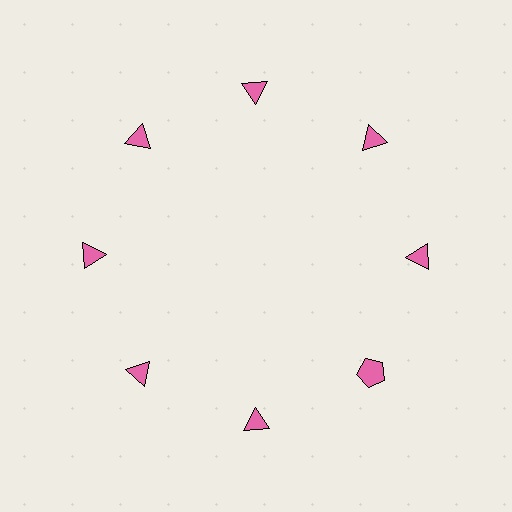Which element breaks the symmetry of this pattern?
The pink pentagon at roughly the 4 o'clock position breaks the symmetry. All other shapes are pink triangles.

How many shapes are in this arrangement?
There are 8 shapes arranged in a ring pattern.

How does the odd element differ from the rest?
It has a different shape: pentagon instead of triangle.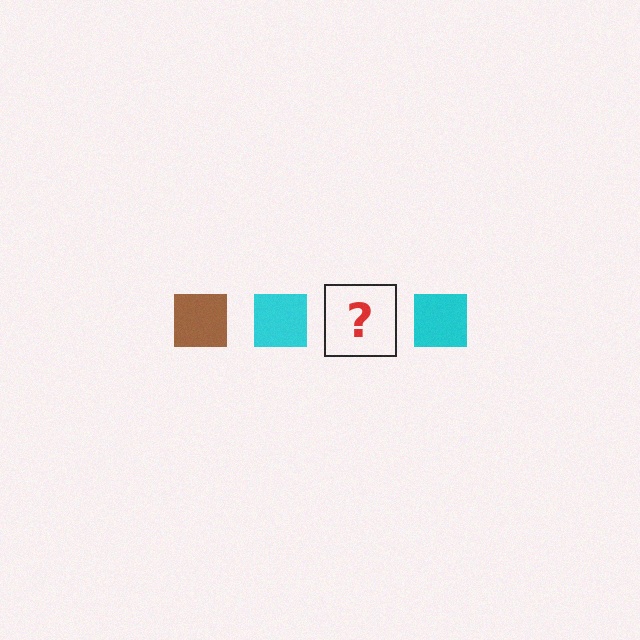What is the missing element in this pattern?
The missing element is a brown square.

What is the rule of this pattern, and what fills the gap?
The rule is that the pattern cycles through brown, cyan squares. The gap should be filled with a brown square.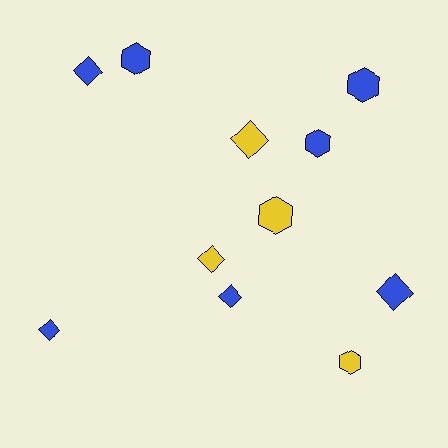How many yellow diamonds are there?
There are 2 yellow diamonds.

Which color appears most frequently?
Blue, with 7 objects.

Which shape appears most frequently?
Diamond, with 6 objects.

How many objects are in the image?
There are 11 objects.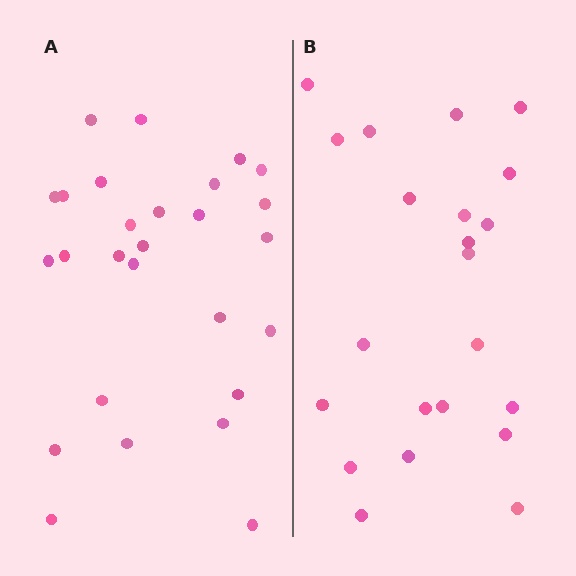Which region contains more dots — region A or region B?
Region A (the left region) has more dots.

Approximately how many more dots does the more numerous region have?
Region A has about 5 more dots than region B.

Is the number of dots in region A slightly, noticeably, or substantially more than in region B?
Region A has only slightly more — the two regions are fairly close. The ratio is roughly 1.2 to 1.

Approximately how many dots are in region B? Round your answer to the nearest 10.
About 20 dots. (The exact count is 22, which rounds to 20.)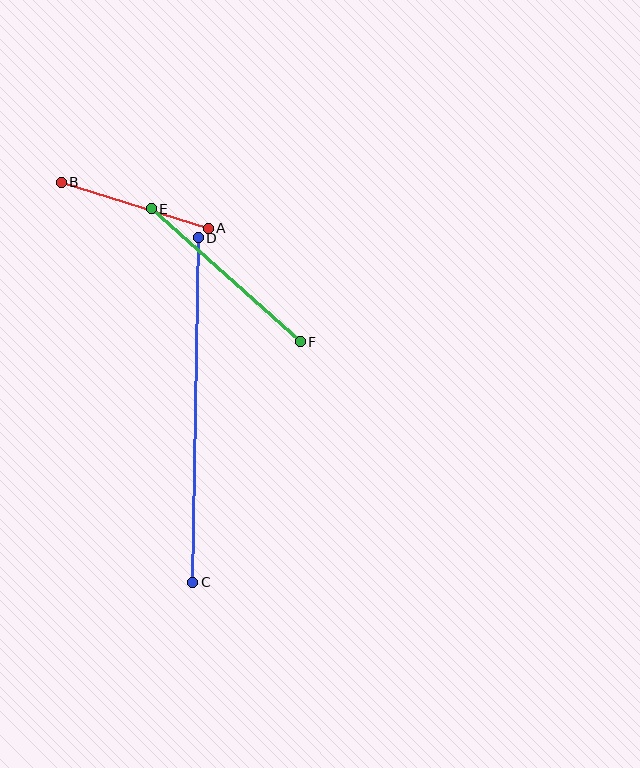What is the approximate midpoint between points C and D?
The midpoint is at approximately (196, 410) pixels.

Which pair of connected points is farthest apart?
Points C and D are farthest apart.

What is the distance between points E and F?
The distance is approximately 199 pixels.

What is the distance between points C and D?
The distance is approximately 345 pixels.